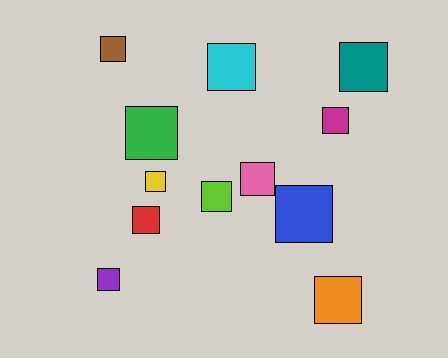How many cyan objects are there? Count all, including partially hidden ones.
There is 1 cyan object.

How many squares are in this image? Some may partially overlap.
There are 12 squares.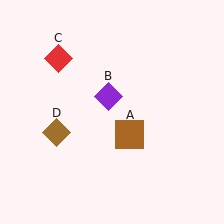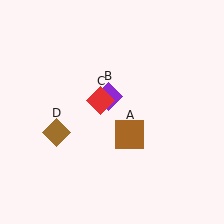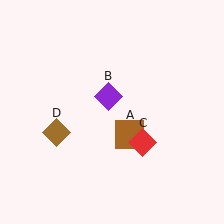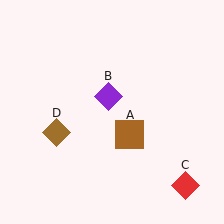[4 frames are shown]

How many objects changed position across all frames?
1 object changed position: red diamond (object C).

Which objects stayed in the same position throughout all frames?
Brown square (object A) and purple diamond (object B) and brown diamond (object D) remained stationary.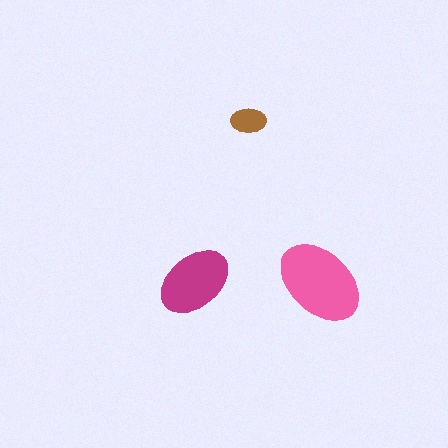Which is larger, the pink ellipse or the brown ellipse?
The pink one.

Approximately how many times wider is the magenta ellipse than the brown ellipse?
About 2 times wider.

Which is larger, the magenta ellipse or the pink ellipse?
The pink one.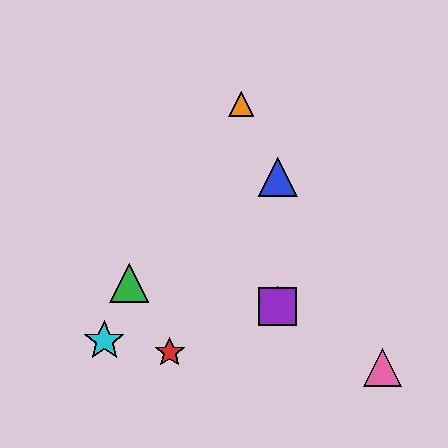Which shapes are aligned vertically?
The blue triangle, the yellow star, the purple square are aligned vertically.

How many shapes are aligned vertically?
3 shapes (the blue triangle, the yellow star, the purple square) are aligned vertically.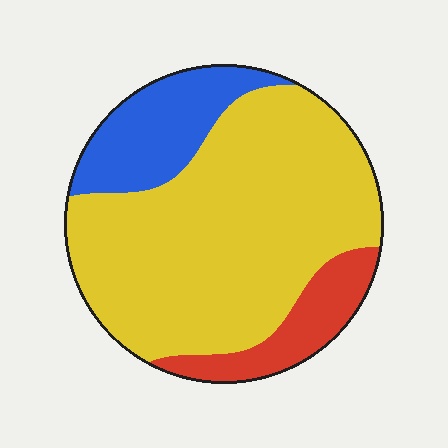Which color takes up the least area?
Red, at roughly 15%.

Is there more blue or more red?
Blue.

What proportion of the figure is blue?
Blue covers about 20% of the figure.